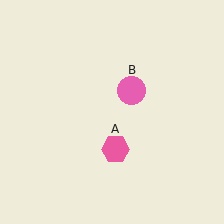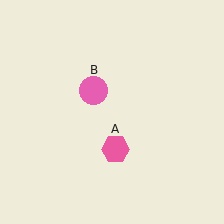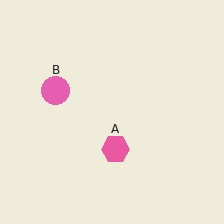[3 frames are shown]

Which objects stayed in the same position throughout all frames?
Pink hexagon (object A) remained stationary.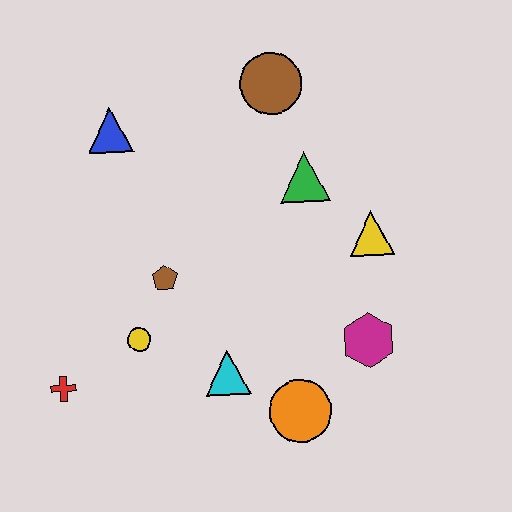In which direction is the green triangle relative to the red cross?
The green triangle is to the right of the red cross.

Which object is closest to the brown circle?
The green triangle is closest to the brown circle.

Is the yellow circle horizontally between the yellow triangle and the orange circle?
No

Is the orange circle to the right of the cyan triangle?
Yes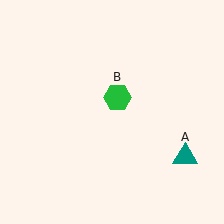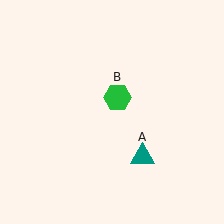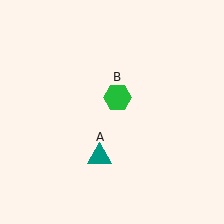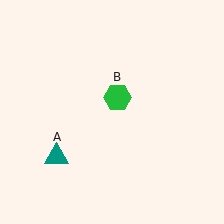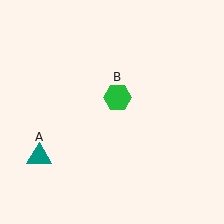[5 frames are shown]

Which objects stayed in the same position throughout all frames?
Green hexagon (object B) remained stationary.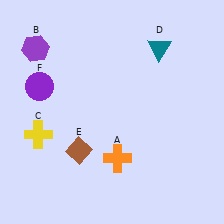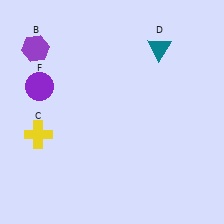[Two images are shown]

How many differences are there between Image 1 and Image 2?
There are 2 differences between the two images.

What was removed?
The brown diamond (E), the orange cross (A) were removed in Image 2.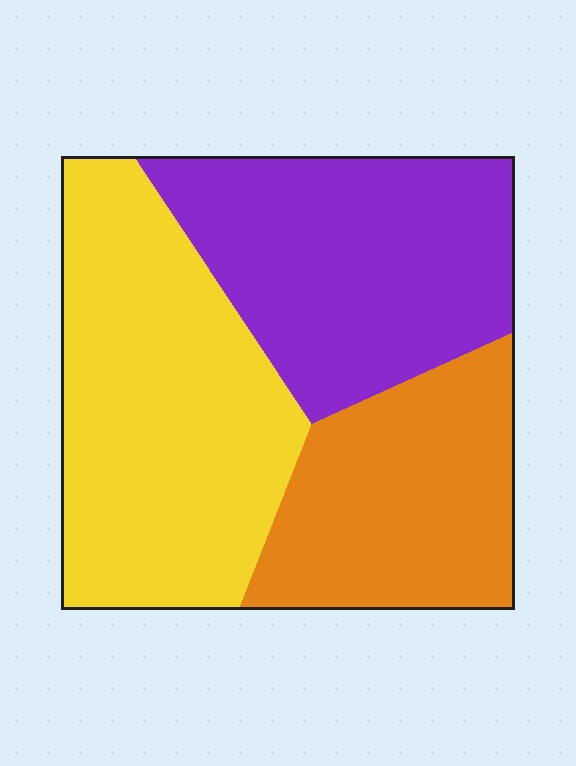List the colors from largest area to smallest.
From largest to smallest: yellow, purple, orange.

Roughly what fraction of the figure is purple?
Purple covers roughly 35% of the figure.